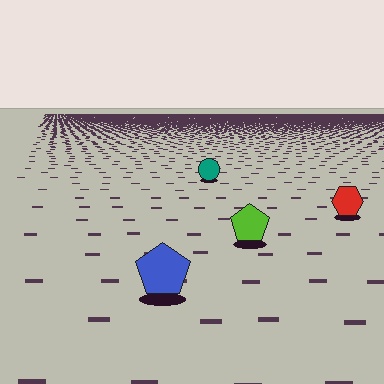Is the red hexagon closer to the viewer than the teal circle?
Yes. The red hexagon is closer — you can tell from the texture gradient: the ground texture is coarser near it.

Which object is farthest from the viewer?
The teal circle is farthest from the viewer. It appears smaller and the ground texture around it is denser.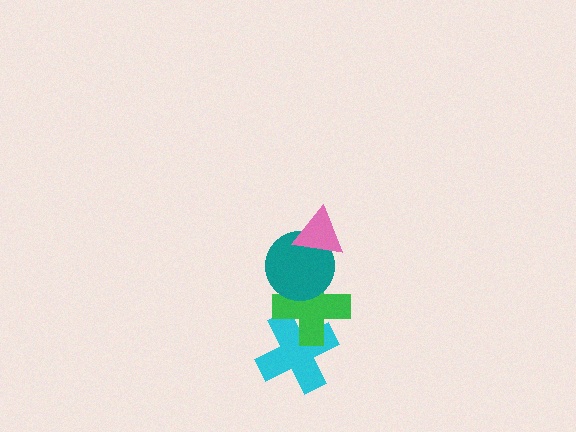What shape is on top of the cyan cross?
The green cross is on top of the cyan cross.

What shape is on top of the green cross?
The teal circle is on top of the green cross.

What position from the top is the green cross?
The green cross is 3rd from the top.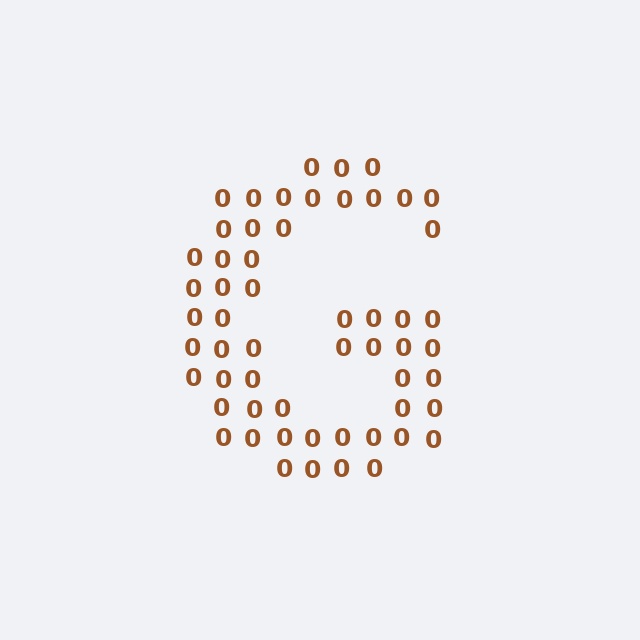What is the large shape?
The large shape is the letter G.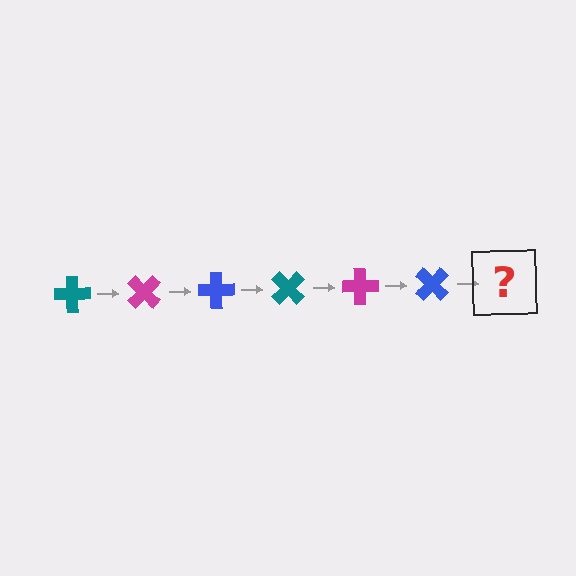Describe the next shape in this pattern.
It should be a teal cross, rotated 270 degrees from the start.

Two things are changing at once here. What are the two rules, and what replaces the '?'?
The two rules are that it rotates 45 degrees each step and the color cycles through teal, magenta, and blue. The '?' should be a teal cross, rotated 270 degrees from the start.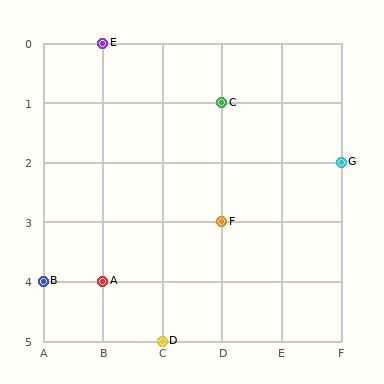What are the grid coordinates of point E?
Point E is at grid coordinates (B, 0).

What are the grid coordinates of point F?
Point F is at grid coordinates (D, 3).